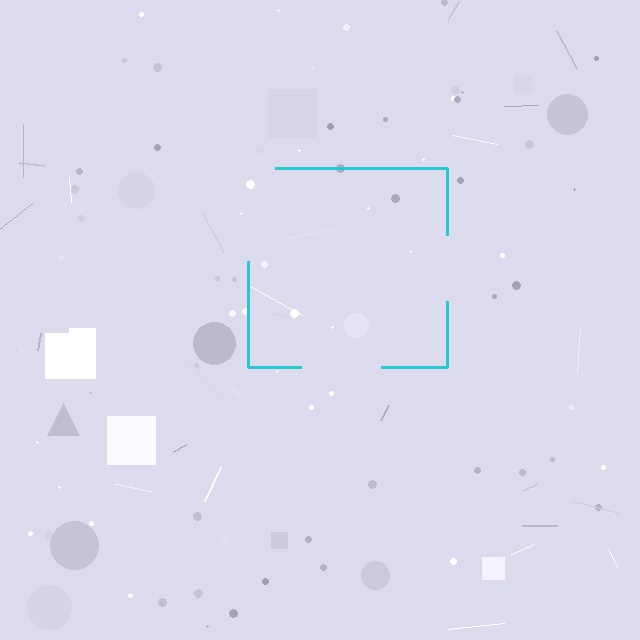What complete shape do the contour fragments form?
The contour fragments form a square.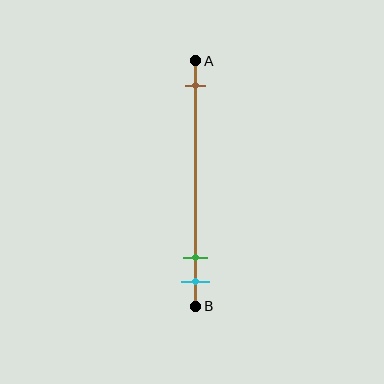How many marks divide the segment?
There are 3 marks dividing the segment.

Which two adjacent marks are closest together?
The green and cyan marks are the closest adjacent pair.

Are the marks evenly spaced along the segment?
No, the marks are not evenly spaced.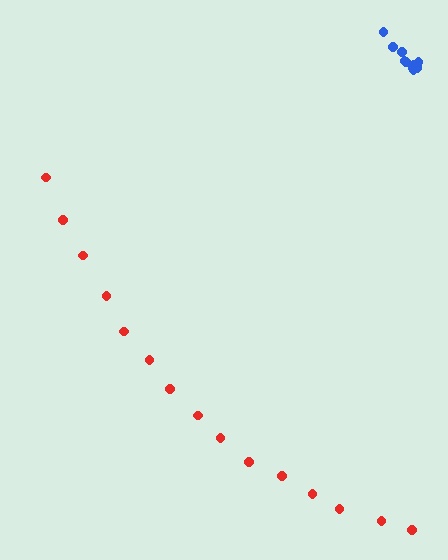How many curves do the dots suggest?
There are 2 distinct paths.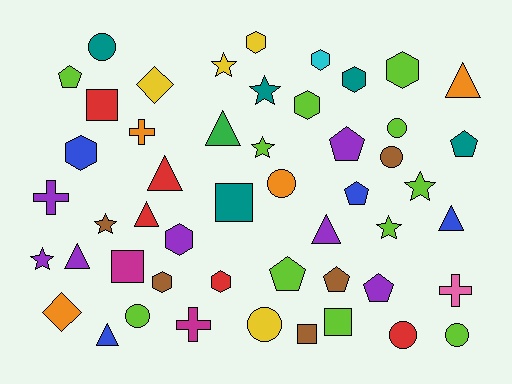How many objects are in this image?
There are 50 objects.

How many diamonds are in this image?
There are 2 diamonds.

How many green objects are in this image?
There is 1 green object.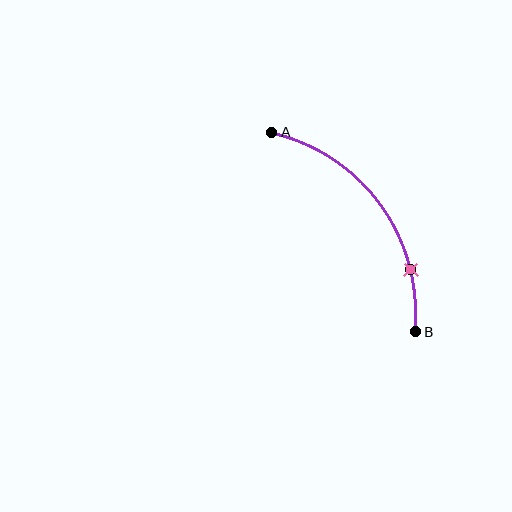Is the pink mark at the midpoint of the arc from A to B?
No. The pink mark lies on the arc but is closer to endpoint B. The arc midpoint would be at the point on the curve equidistant along the arc from both A and B.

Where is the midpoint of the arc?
The arc midpoint is the point on the curve farthest from the straight line joining A and B. It sits above and to the right of that line.